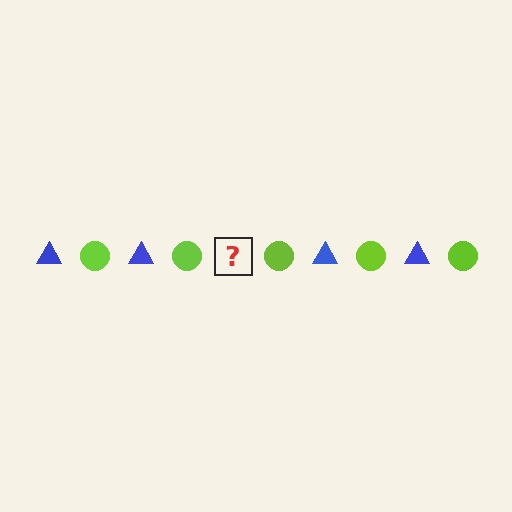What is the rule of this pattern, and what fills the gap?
The rule is that the pattern alternates between blue triangle and lime circle. The gap should be filled with a blue triangle.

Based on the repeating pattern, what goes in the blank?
The blank should be a blue triangle.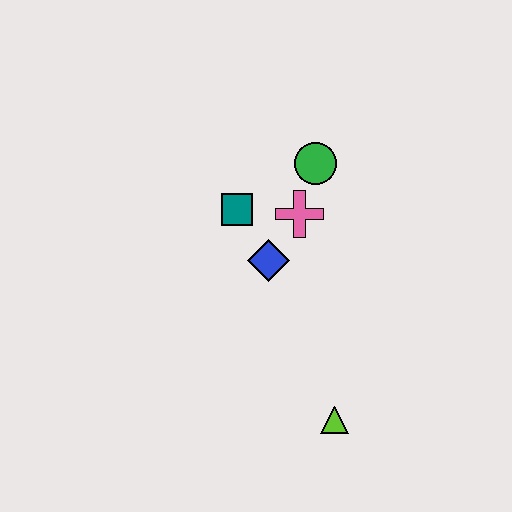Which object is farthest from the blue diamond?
The lime triangle is farthest from the blue diamond.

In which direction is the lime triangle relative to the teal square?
The lime triangle is below the teal square.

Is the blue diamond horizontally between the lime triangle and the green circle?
No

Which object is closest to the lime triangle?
The blue diamond is closest to the lime triangle.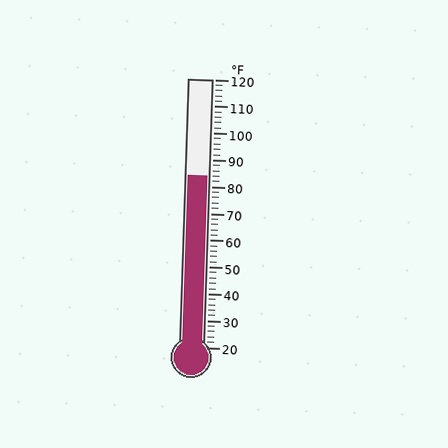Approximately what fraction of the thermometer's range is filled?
The thermometer is filled to approximately 65% of its range.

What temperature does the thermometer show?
The thermometer shows approximately 84°F.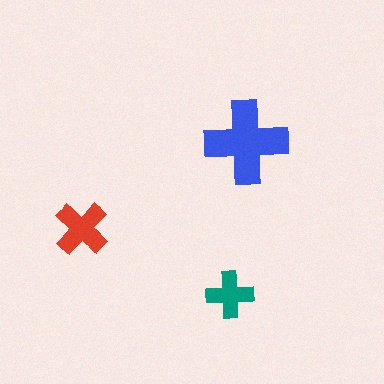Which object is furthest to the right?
The blue cross is rightmost.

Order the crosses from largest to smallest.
the blue one, the red one, the teal one.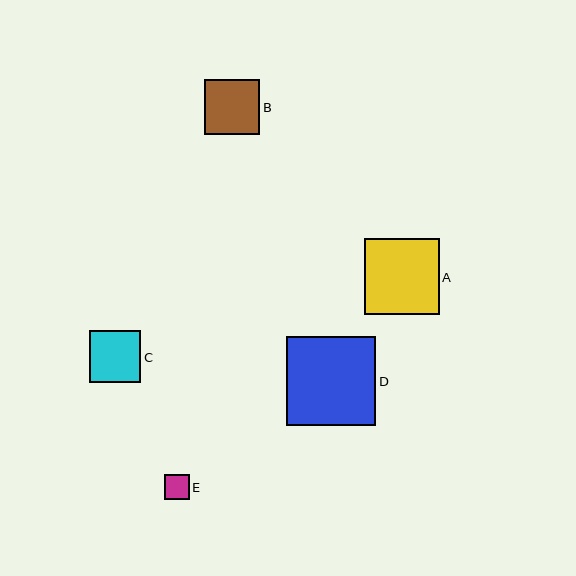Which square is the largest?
Square D is the largest with a size of approximately 89 pixels.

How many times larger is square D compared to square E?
Square D is approximately 3.5 times the size of square E.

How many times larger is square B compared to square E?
Square B is approximately 2.2 times the size of square E.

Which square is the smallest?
Square E is the smallest with a size of approximately 25 pixels.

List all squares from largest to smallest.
From largest to smallest: D, A, B, C, E.